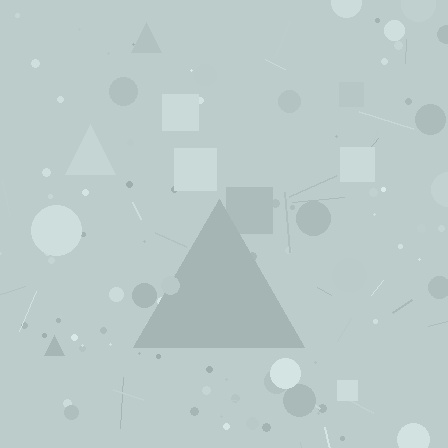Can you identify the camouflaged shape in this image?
The camouflaged shape is a triangle.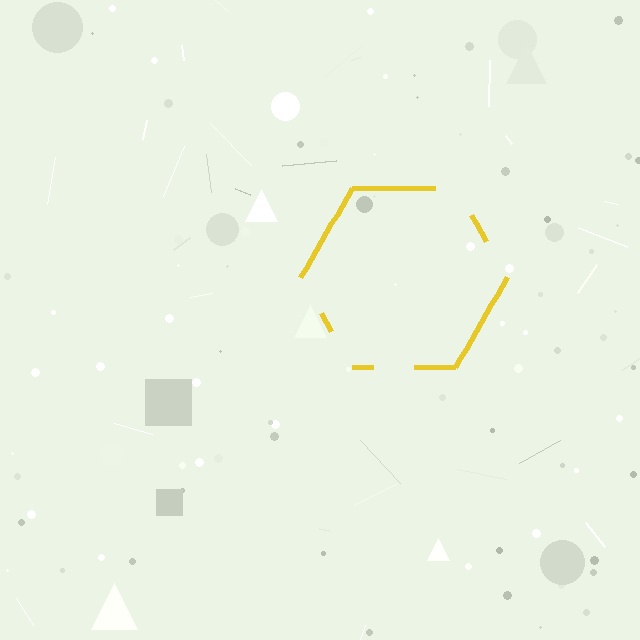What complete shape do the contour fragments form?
The contour fragments form a hexagon.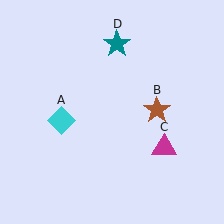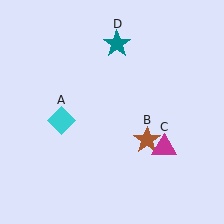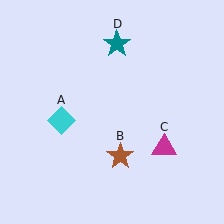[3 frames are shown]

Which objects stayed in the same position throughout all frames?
Cyan diamond (object A) and magenta triangle (object C) and teal star (object D) remained stationary.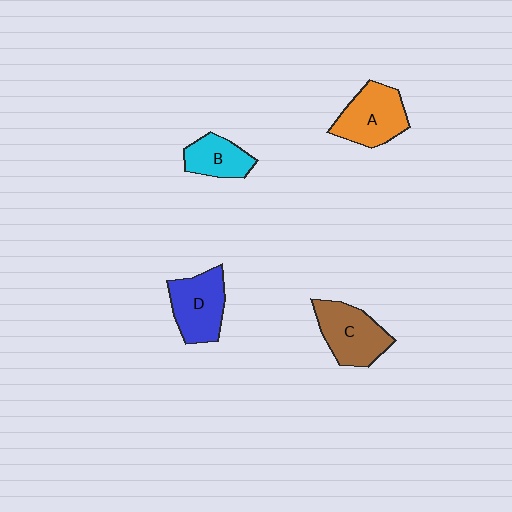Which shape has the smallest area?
Shape B (cyan).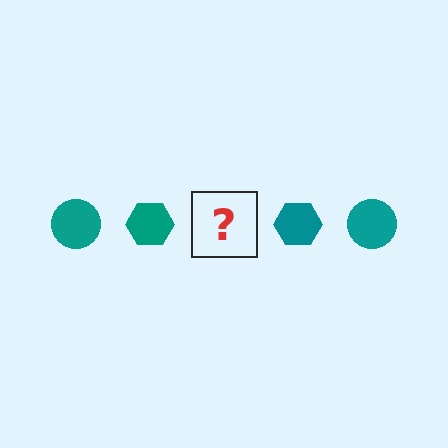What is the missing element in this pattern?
The missing element is a teal circle.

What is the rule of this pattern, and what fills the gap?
The rule is that the pattern cycles through circle, hexagon shapes in teal. The gap should be filled with a teal circle.